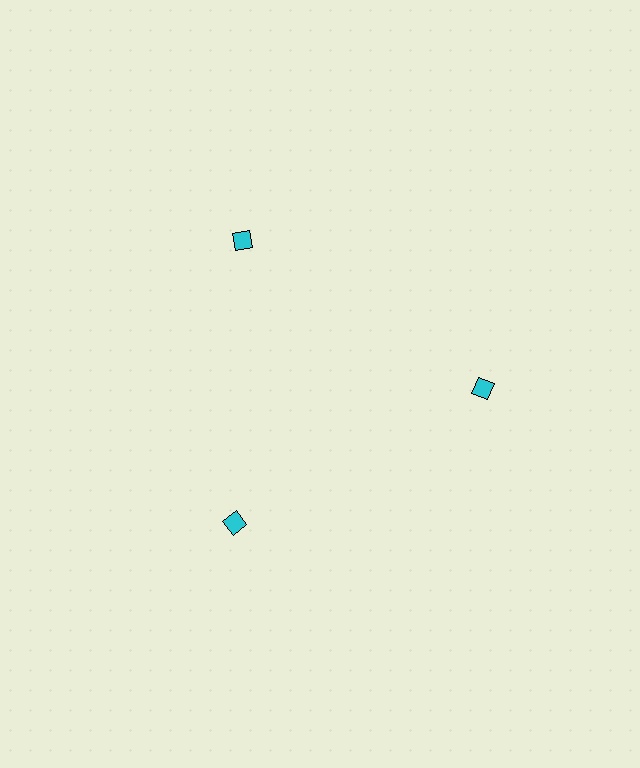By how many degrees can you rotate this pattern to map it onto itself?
The pattern maps onto itself every 120 degrees of rotation.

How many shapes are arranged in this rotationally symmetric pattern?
There are 3 shapes, arranged in 3 groups of 1.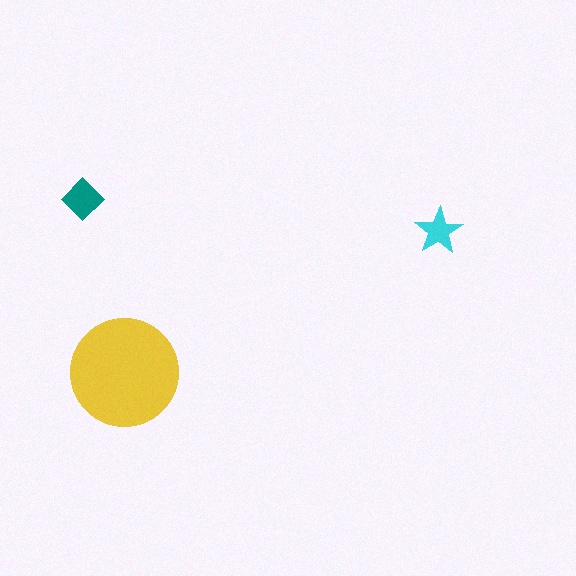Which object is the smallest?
The cyan star.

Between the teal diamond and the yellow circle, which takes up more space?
The yellow circle.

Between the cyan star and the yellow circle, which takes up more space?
The yellow circle.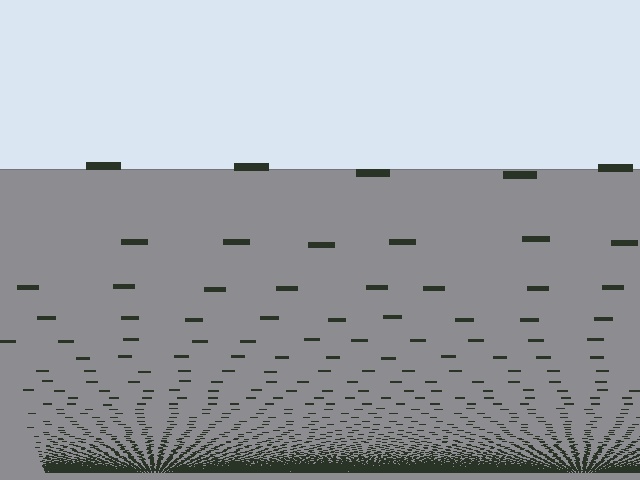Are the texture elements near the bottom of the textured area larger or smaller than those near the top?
Smaller. The gradient is inverted — elements near the bottom are smaller and denser.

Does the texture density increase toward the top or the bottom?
Density increases toward the bottom.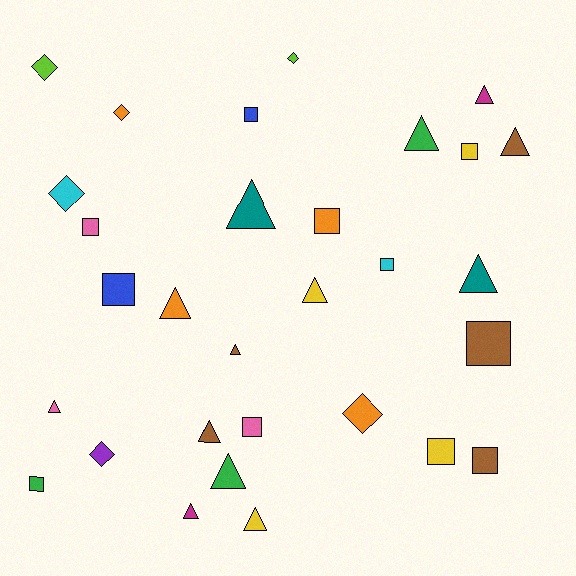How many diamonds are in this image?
There are 6 diamonds.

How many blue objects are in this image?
There are 2 blue objects.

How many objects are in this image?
There are 30 objects.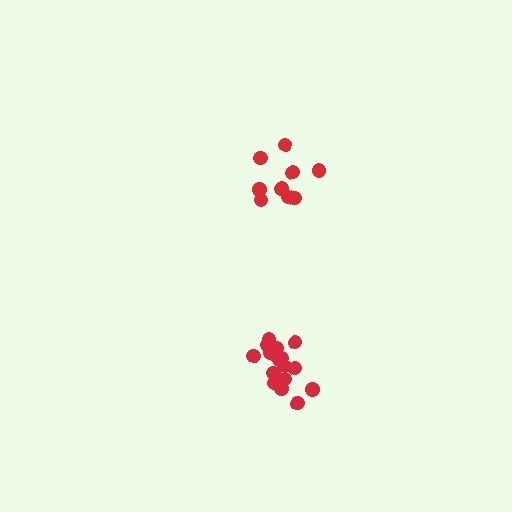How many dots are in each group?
Group 1: 10 dots, Group 2: 16 dots (26 total).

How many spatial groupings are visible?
There are 2 spatial groupings.